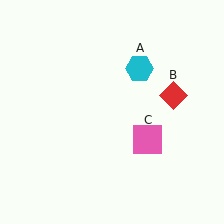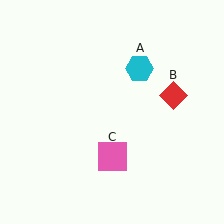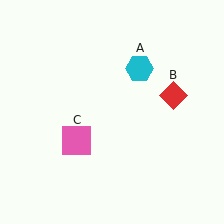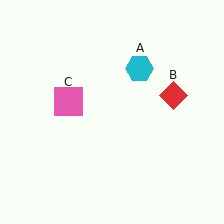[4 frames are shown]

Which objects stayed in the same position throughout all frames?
Cyan hexagon (object A) and red diamond (object B) remained stationary.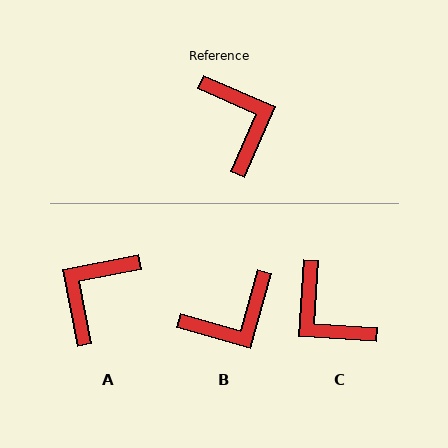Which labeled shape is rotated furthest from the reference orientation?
C, about 160 degrees away.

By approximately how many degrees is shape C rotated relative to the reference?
Approximately 160 degrees clockwise.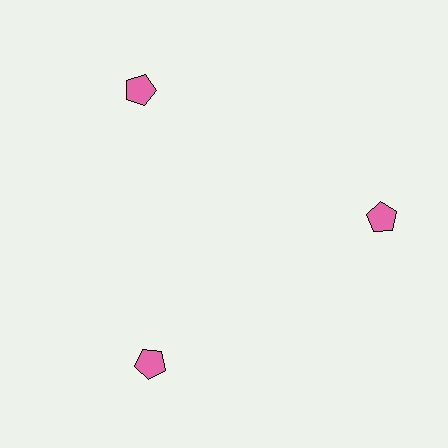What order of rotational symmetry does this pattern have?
This pattern has 3-fold rotational symmetry.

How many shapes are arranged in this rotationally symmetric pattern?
There are 3 shapes, arranged in 3 groups of 1.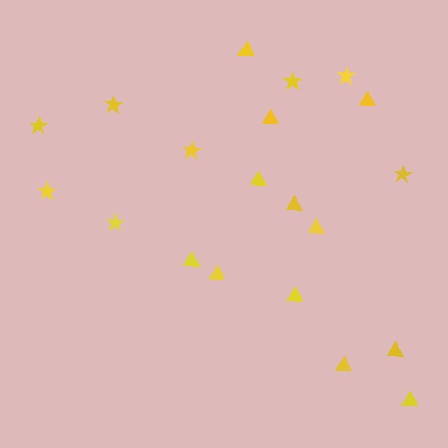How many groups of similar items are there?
There are 2 groups: one group of stars (8) and one group of triangles (12).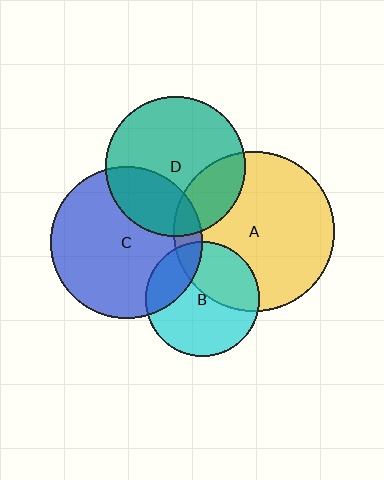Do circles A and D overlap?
Yes.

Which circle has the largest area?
Circle A (yellow).